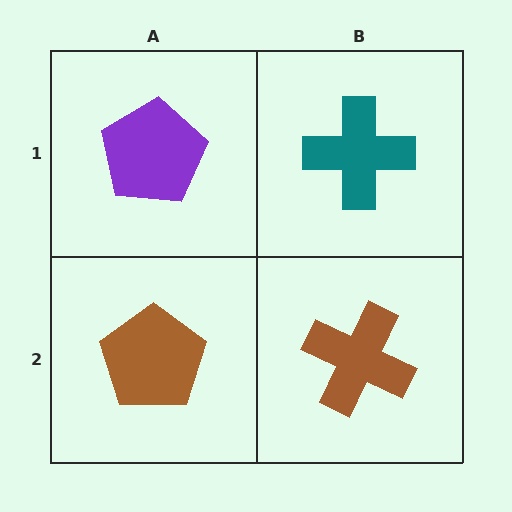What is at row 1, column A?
A purple pentagon.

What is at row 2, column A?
A brown pentagon.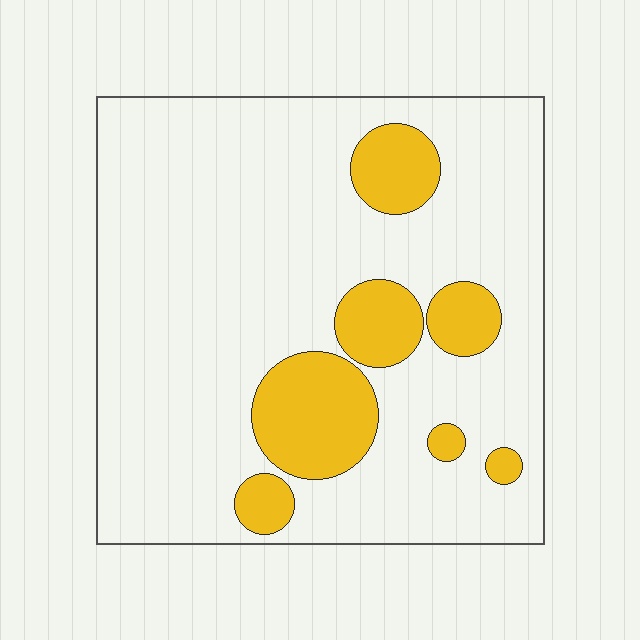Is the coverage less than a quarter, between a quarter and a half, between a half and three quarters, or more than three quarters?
Less than a quarter.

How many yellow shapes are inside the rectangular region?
7.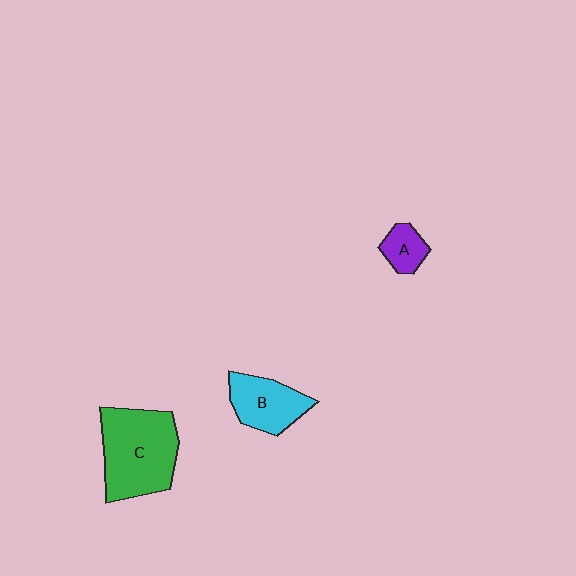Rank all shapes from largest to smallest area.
From largest to smallest: C (green), B (cyan), A (purple).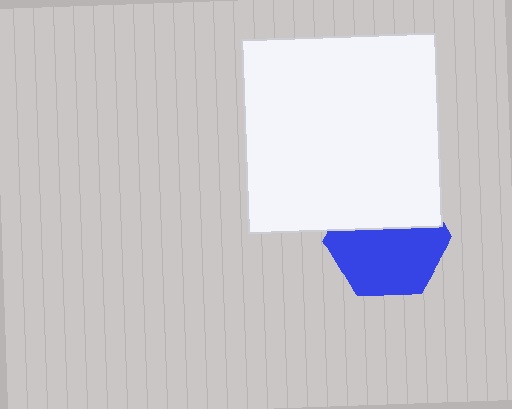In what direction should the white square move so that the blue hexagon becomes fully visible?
The white square should move up. That is the shortest direction to clear the overlap and leave the blue hexagon fully visible.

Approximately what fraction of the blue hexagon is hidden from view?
Roughly 39% of the blue hexagon is hidden behind the white square.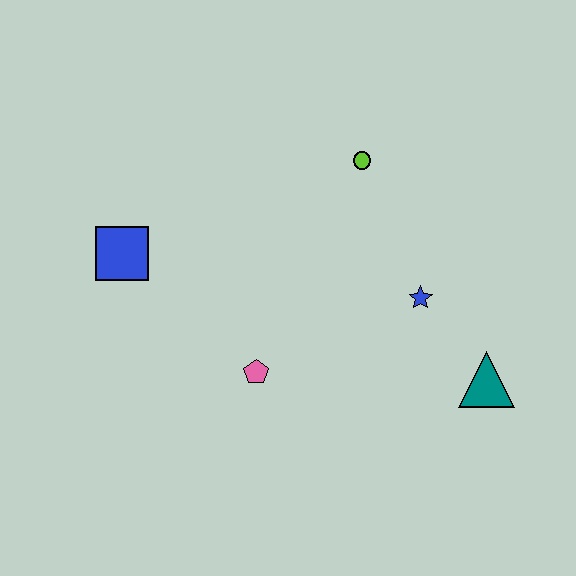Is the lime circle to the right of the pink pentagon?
Yes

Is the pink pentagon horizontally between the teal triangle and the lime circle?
No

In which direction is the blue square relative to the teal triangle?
The blue square is to the left of the teal triangle.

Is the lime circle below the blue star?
No